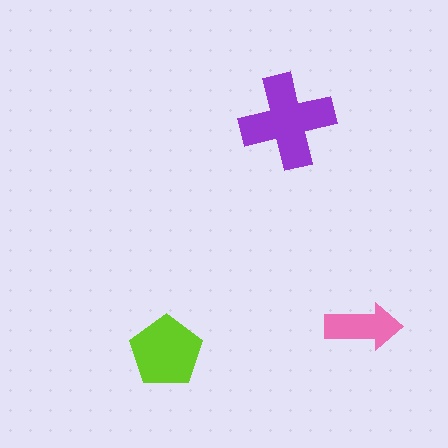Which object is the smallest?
The pink arrow.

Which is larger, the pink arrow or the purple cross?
The purple cross.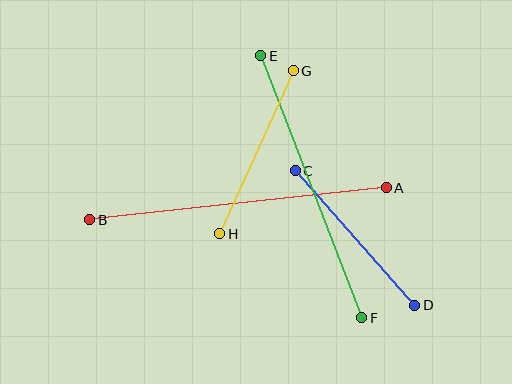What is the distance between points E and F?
The distance is approximately 281 pixels.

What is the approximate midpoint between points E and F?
The midpoint is at approximately (311, 187) pixels.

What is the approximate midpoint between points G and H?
The midpoint is at approximately (256, 152) pixels.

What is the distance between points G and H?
The distance is approximately 179 pixels.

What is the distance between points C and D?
The distance is approximately 180 pixels.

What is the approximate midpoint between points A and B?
The midpoint is at approximately (238, 204) pixels.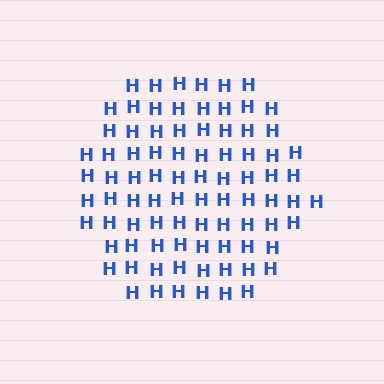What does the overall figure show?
The overall figure shows a hexagon.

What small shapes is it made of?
It is made of small letter H's.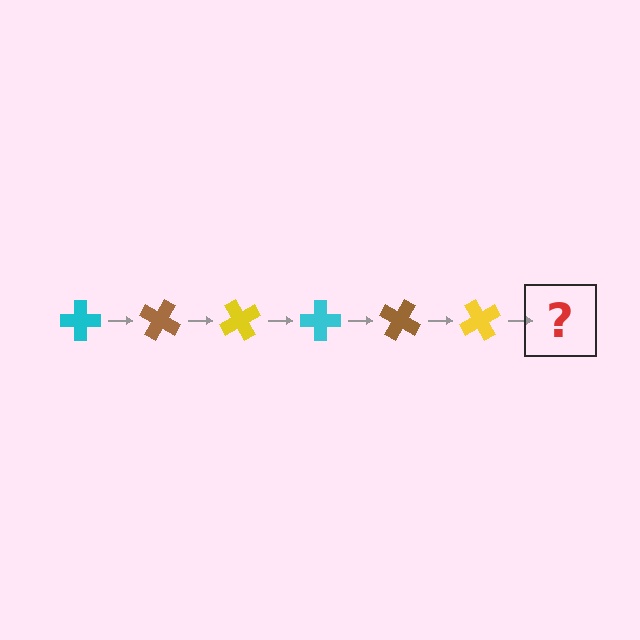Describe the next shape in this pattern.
It should be a cyan cross, rotated 180 degrees from the start.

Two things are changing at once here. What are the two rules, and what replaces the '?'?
The two rules are that it rotates 30 degrees each step and the color cycles through cyan, brown, and yellow. The '?' should be a cyan cross, rotated 180 degrees from the start.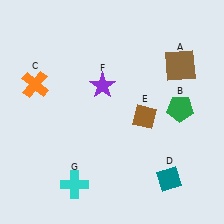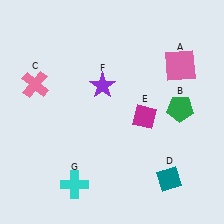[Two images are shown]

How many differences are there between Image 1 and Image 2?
There are 3 differences between the two images.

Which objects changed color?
A changed from brown to pink. C changed from orange to pink. E changed from brown to magenta.